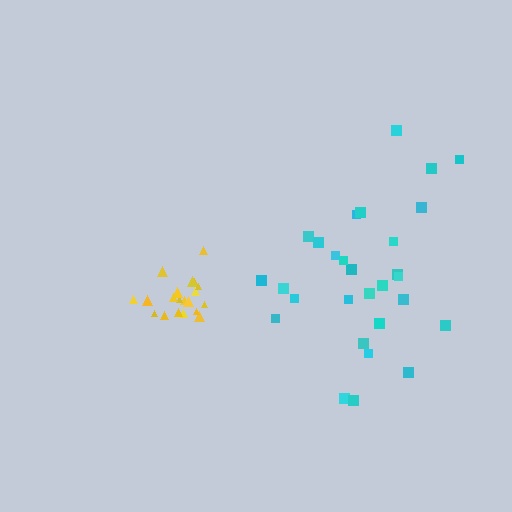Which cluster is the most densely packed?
Yellow.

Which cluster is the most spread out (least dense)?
Cyan.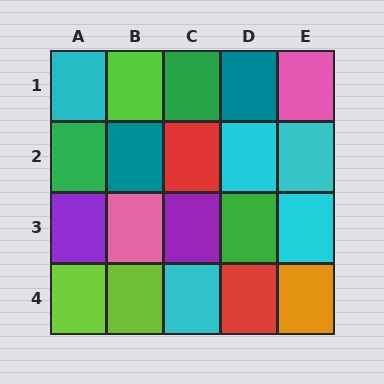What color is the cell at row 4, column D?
Red.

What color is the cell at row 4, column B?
Lime.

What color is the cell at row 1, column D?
Teal.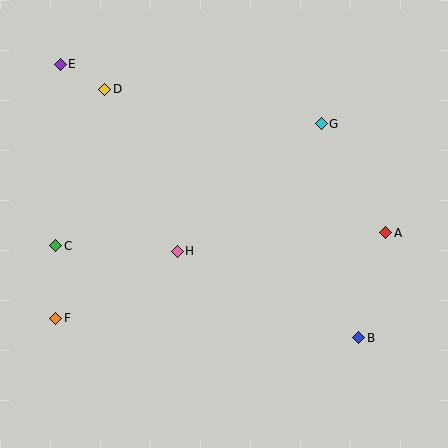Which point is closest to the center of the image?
Point H at (177, 251) is closest to the center.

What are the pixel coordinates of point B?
Point B is at (359, 338).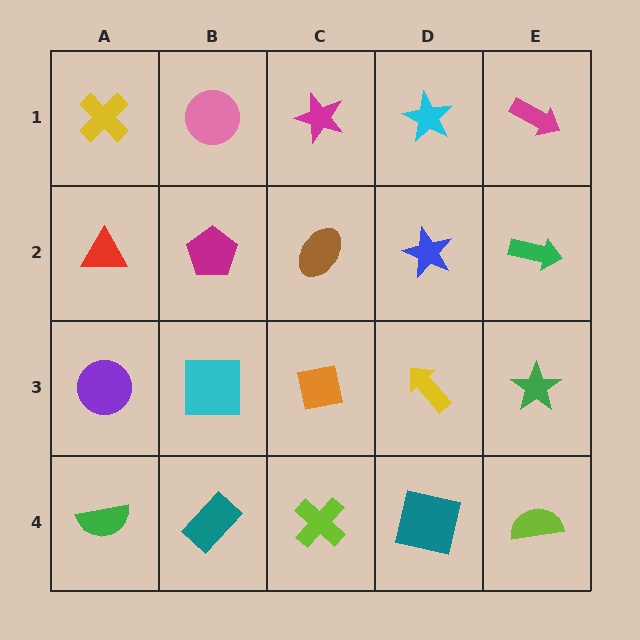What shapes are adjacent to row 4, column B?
A cyan square (row 3, column B), a green semicircle (row 4, column A), a lime cross (row 4, column C).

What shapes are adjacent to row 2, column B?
A pink circle (row 1, column B), a cyan square (row 3, column B), a red triangle (row 2, column A), a brown ellipse (row 2, column C).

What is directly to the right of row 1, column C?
A cyan star.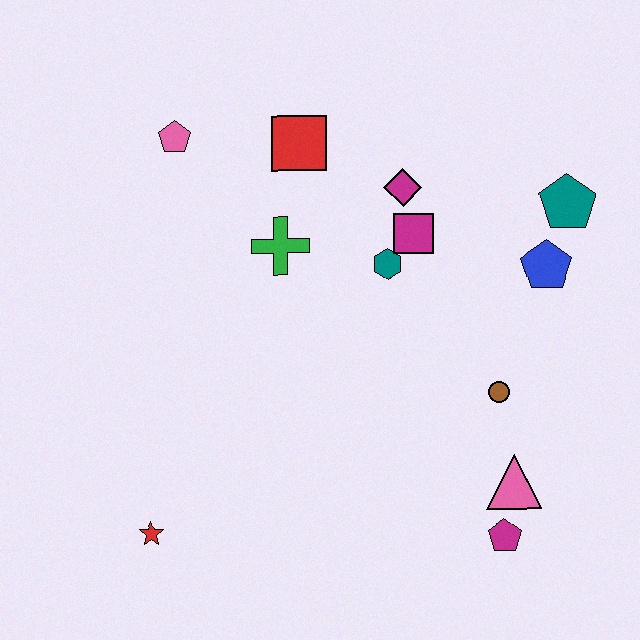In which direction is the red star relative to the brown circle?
The red star is to the left of the brown circle.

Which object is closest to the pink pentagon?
The red square is closest to the pink pentagon.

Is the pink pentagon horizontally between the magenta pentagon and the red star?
Yes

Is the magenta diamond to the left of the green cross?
No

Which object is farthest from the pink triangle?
The pink pentagon is farthest from the pink triangle.